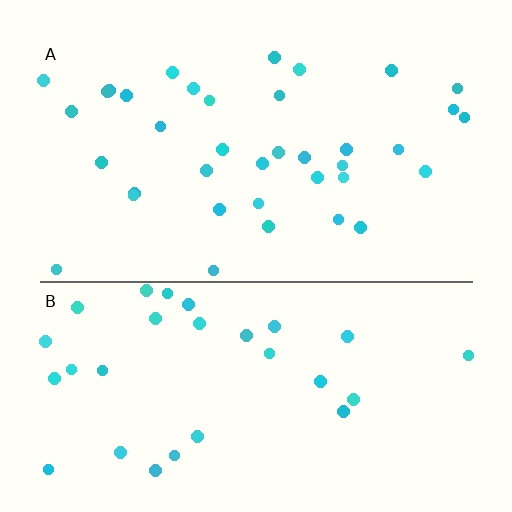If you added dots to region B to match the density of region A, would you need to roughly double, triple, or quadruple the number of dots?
Approximately double.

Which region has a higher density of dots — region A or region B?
A (the top).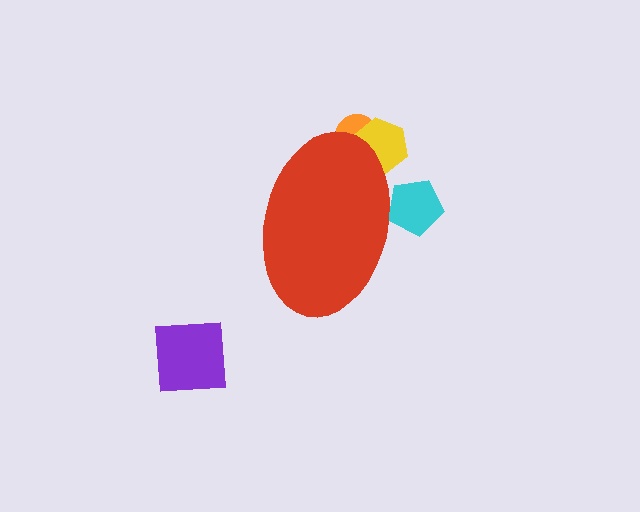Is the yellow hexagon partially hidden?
Yes, the yellow hexagon is partially hidden behind the red ellipse.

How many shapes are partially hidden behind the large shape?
3 shapes are partially hidden.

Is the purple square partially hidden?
No, the purple square is fully visible.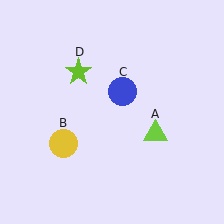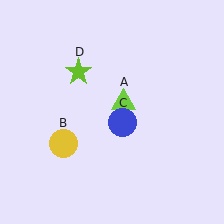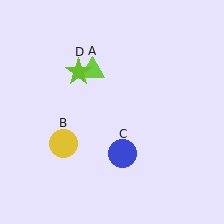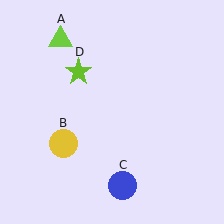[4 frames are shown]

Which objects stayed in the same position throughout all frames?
Yellow circle (object B) and lime star (object D) remained stationary.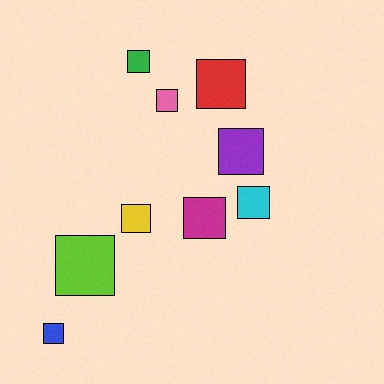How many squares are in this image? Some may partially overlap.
There are 9 squares.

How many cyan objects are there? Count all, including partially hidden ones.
There is 1 cyan object.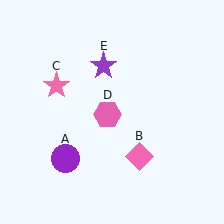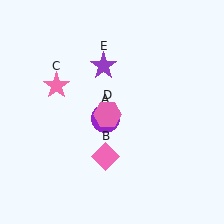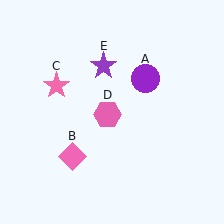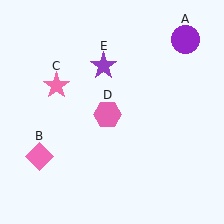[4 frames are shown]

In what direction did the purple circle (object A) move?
The purple circle (object A) moved up and to the right.